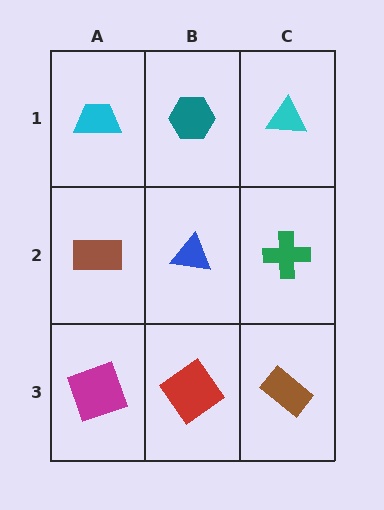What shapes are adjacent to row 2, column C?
A cyan triangle (row 1, column C), a brown rectangle (row 3, column C), a blue triangle (row 2, column B).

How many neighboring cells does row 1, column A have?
2.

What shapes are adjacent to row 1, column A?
A brown rectangle (row 2, column A), a teal hexagon (row 1, column B).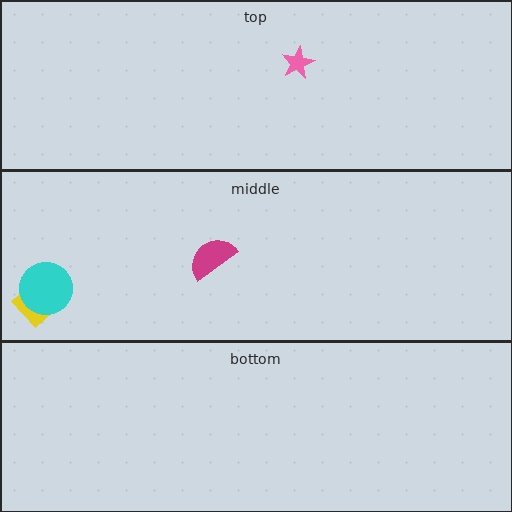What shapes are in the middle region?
The yellow diamond, the cyan circle, the magenta semicircle.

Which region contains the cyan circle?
The middle region.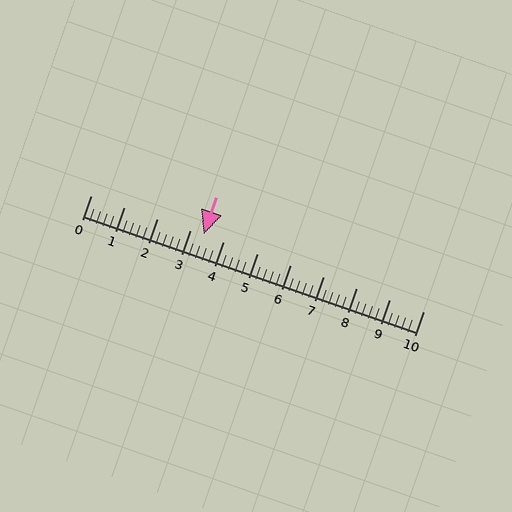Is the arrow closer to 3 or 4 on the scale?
The arrow is closer to 3.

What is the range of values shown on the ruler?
The ruler shows values from 0 to 10.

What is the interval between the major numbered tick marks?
The major tick marks are spaced 1 units apart.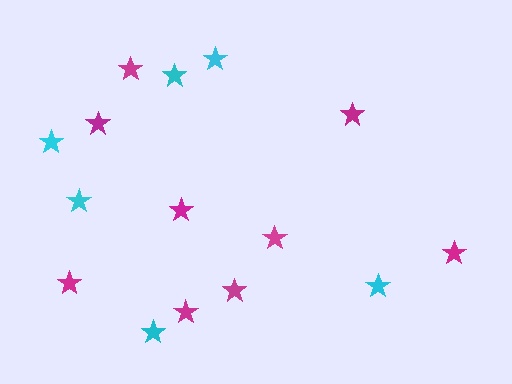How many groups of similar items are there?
There are 2 groups: one group of magenta stars (9) and one group of cyan stars (6).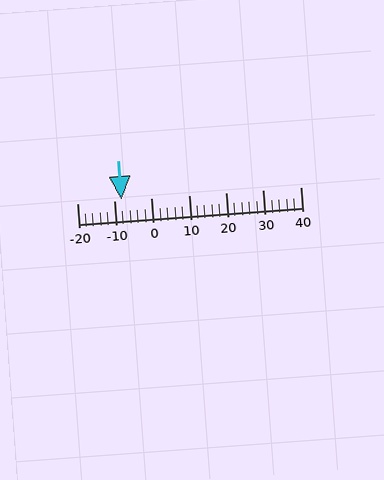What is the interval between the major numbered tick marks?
The major tick marks are spaced 10 units apart.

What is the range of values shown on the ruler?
The ruler shows values from -20 to 40.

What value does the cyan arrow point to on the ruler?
The cyan arrow points to approximately -8.